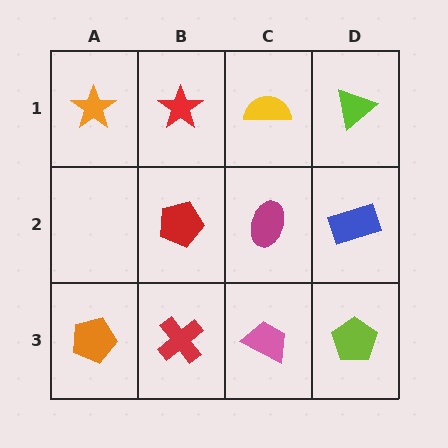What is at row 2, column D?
A blue rectangle.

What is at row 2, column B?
A red pentagon.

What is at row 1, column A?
An orange star.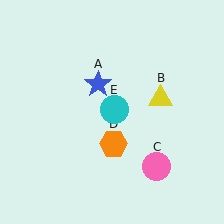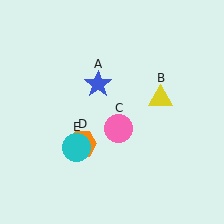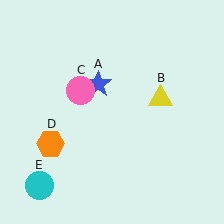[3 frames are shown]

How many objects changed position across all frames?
3 objects changed position: pink circle (object C), orange hexagon (object D), cyan circle (object E).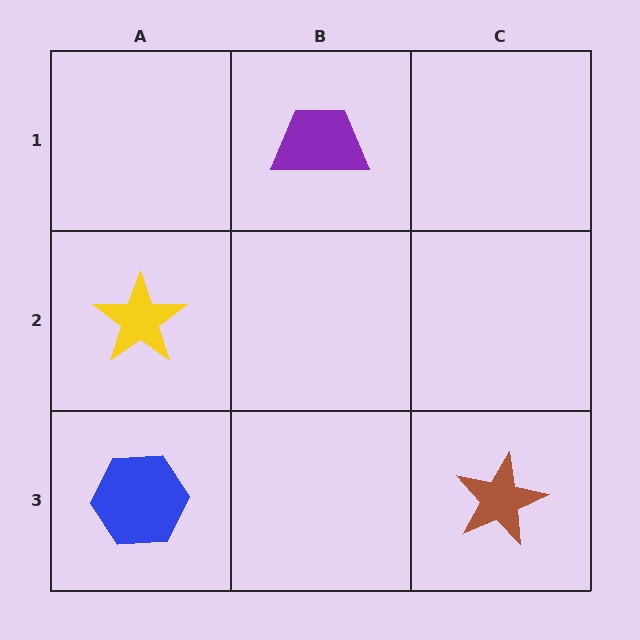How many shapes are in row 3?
2 shapes.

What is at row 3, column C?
A brown star.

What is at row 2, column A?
A yellow star.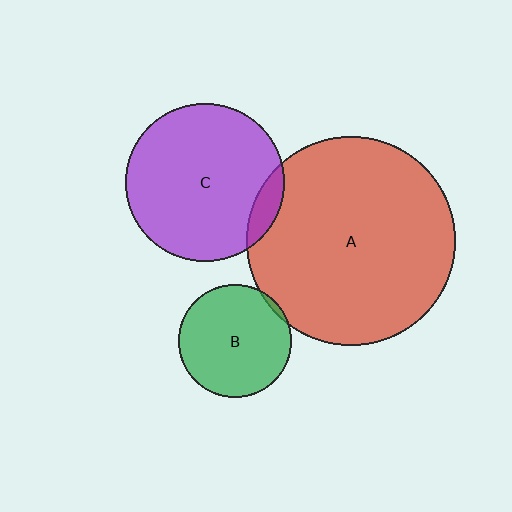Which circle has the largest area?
Circle A (red).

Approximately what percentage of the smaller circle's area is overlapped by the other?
Approximately 5%.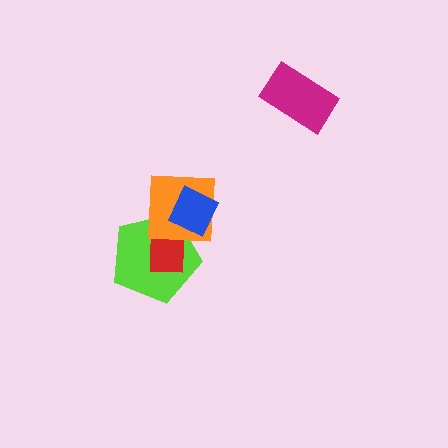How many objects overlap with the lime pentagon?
3 objects overlap with the lime pentagon.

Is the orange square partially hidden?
Yes, it is partially covered by another shape.